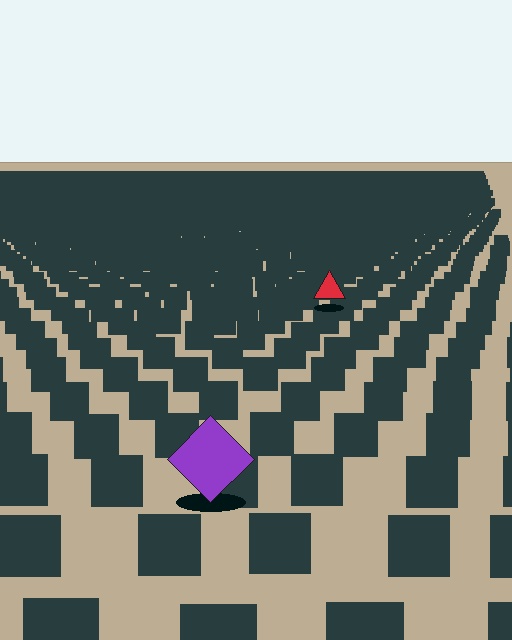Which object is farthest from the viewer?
The red triangle is farthest from the viewer. It appears smaller and the ground texture around it is denser.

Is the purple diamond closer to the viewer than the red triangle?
Yes. The purple diamond is closer — you can tell from the texture gradient: the ground texture is coarser near it.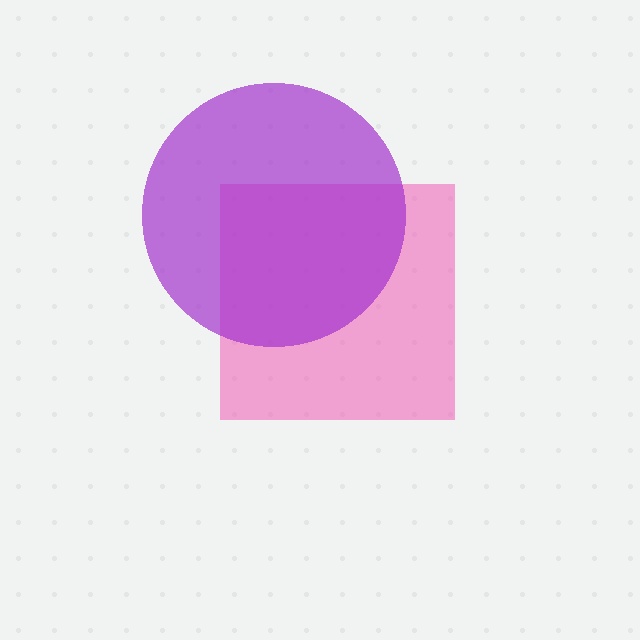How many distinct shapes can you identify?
There are 2 distinct shapes: a pink square, a purple circle.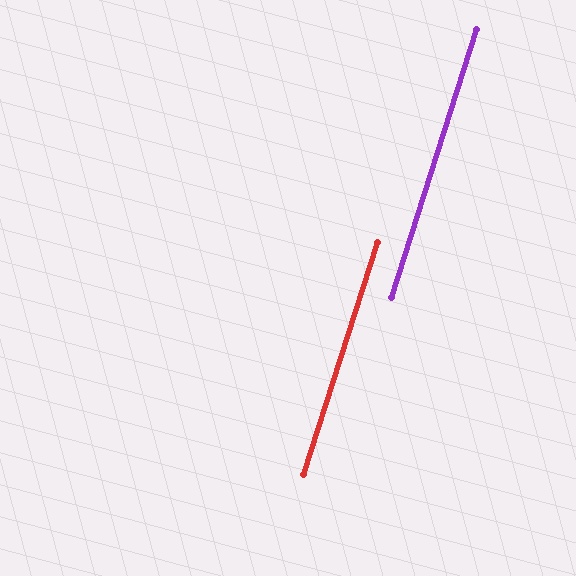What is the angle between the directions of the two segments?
Approximately 0 degrees.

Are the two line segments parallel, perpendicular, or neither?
Parallel — their directions differ by only 0.2°.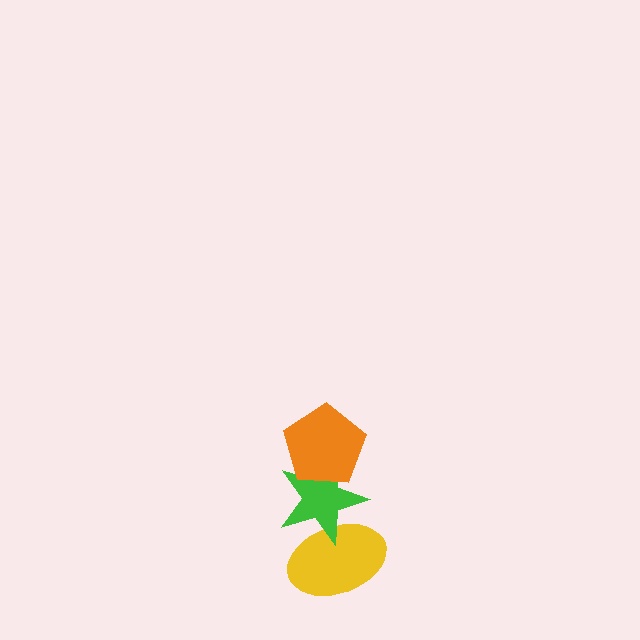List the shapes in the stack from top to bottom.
From top to bottom: the orange pentagon, the green star, the yellow ellipse.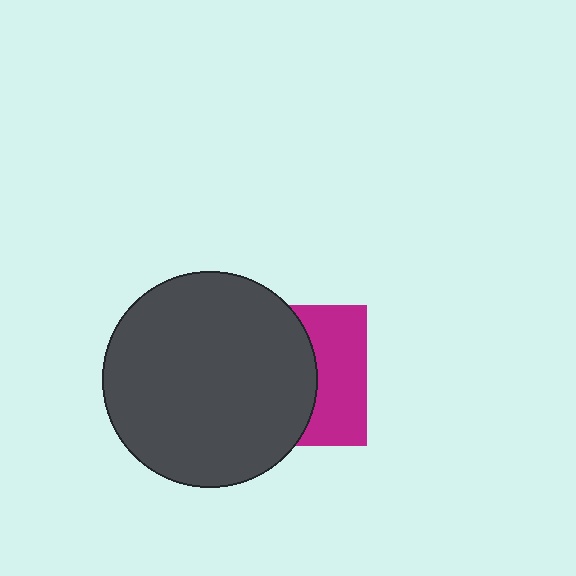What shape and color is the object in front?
The object in front is a dark gray circle.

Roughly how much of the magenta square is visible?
A small part of it is visible (roughly 41%).